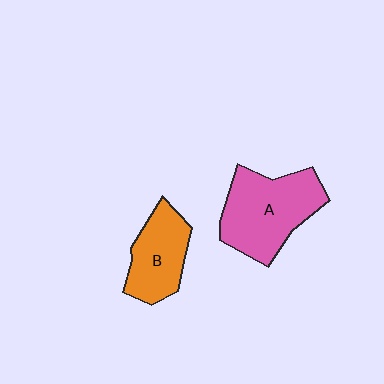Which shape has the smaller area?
Shape B (orange).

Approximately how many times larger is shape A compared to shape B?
Approximately 1.5 times.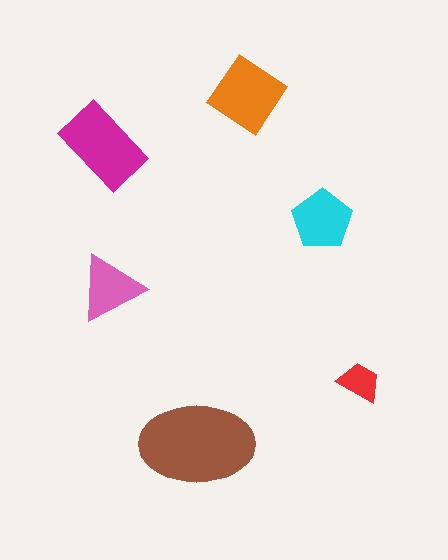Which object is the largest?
The brown ellipse.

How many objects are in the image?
There are 6 objects in the image.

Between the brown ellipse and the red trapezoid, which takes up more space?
The brown ellipse.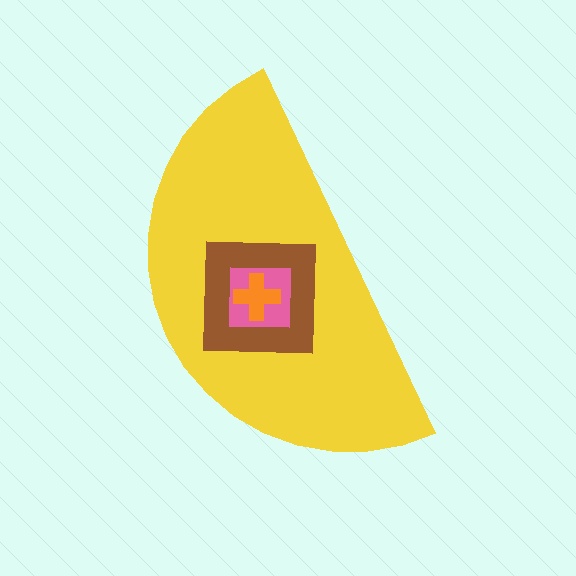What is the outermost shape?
The yellow semicircle.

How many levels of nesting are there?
4.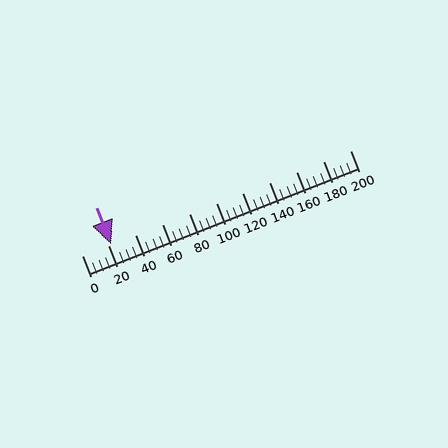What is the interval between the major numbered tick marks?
The major tick marks are spaced 20 units apart.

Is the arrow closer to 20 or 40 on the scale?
The arrow is closer to 20.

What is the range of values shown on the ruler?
The ruler shows values from 0 to 200.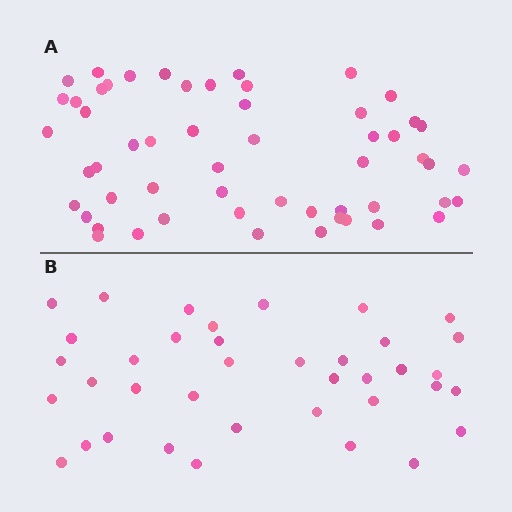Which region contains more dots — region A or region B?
Region A (the top region) has more dots.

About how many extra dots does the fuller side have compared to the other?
Region A has approximately 15 more dots than region B.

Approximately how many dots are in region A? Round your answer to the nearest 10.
About 60 dots. (The exact count is 55, which rounds to 60.)